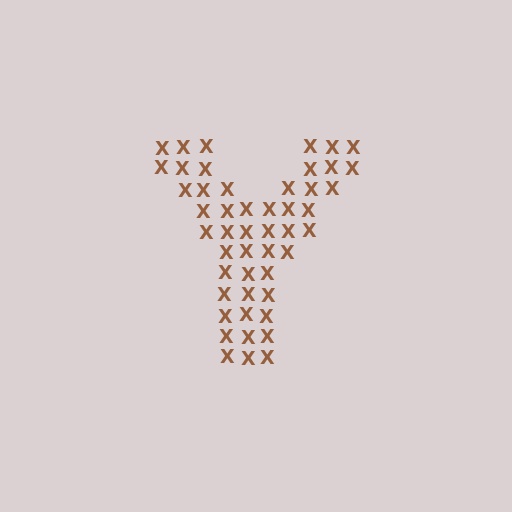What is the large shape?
The large shape is the letter Y.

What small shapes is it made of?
It is made of small letter X's.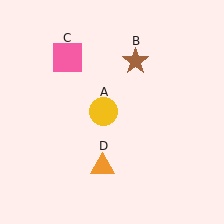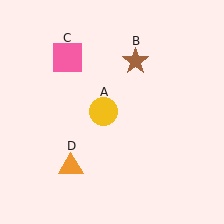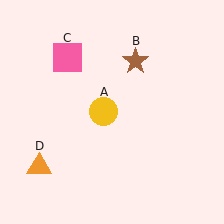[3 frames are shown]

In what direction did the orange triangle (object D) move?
The orange triangle (object D) moved left.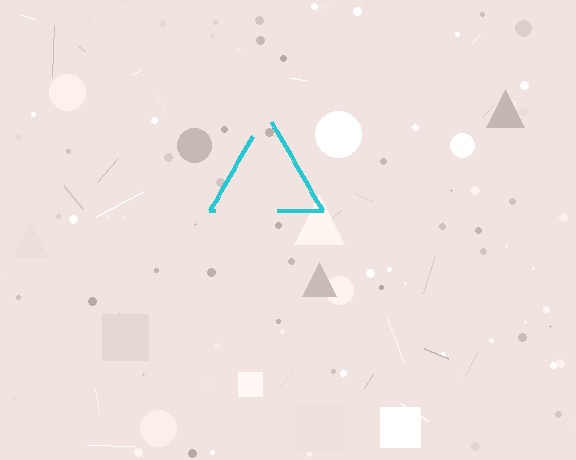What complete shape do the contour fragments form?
The contour fragments form a triangle.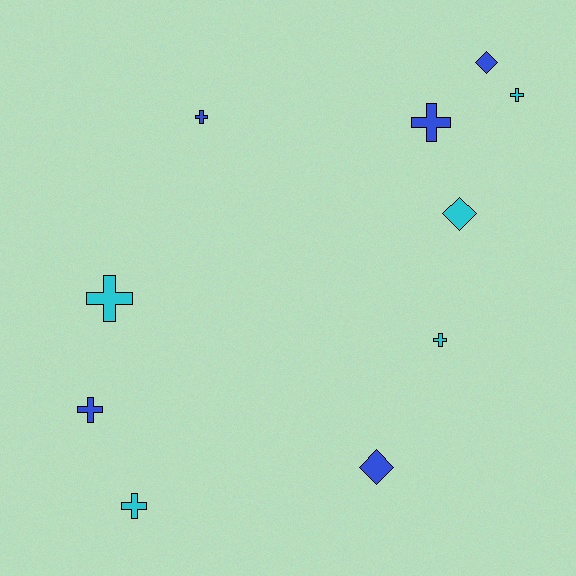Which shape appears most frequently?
Cross, with 7 objects.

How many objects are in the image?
There are 10 objects.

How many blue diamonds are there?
There are 2 blue diamonds.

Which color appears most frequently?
Blue, with 5 objects.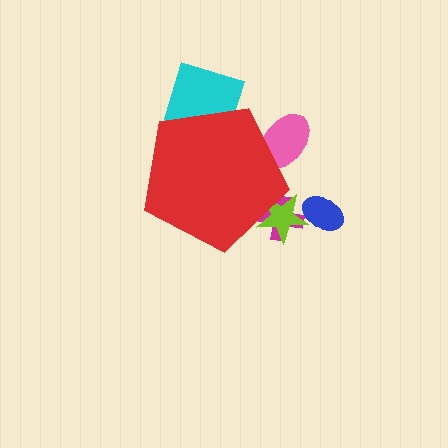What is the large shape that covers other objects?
A red pentagon.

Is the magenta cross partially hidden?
Yes, the magenta cross is partially hidden behind the red pentagon.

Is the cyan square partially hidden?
Yes, the cyan square is partially hidden behind the red pentagon.